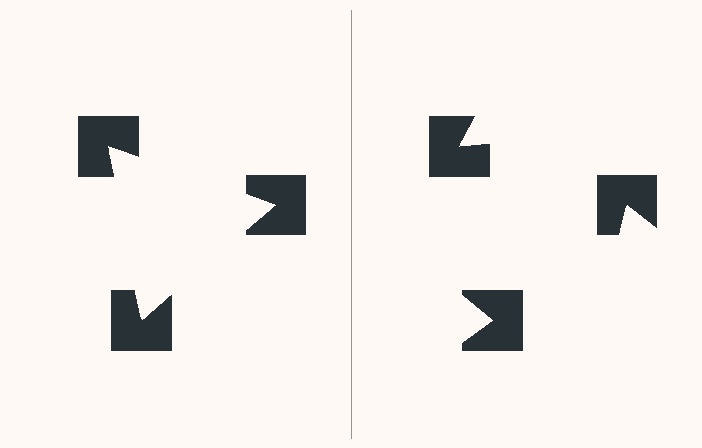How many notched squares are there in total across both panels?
6 — 3 on each side.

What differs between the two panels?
The notched squares are positioned identically on both sides; only the wedge orientations differ. On the left they align to a triangle; on the right they are misaligned.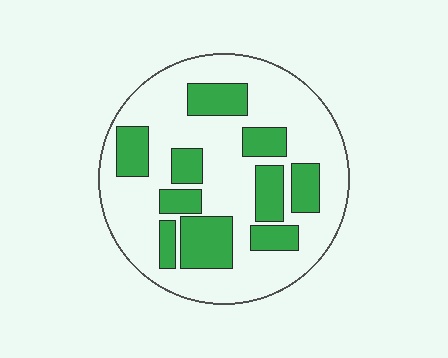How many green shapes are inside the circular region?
10.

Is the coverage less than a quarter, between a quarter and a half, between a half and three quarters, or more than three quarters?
Between a quarter and a half.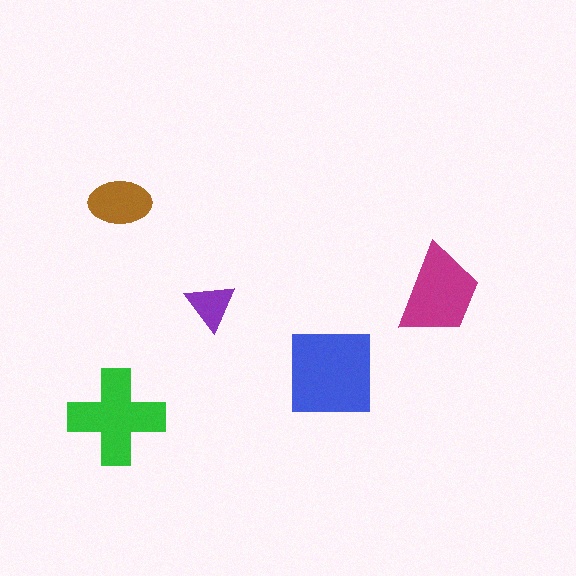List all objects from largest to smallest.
The blue square, the green cross, the magenta trapezoid, the brown ellipse, the purple triangle.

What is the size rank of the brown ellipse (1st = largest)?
4th.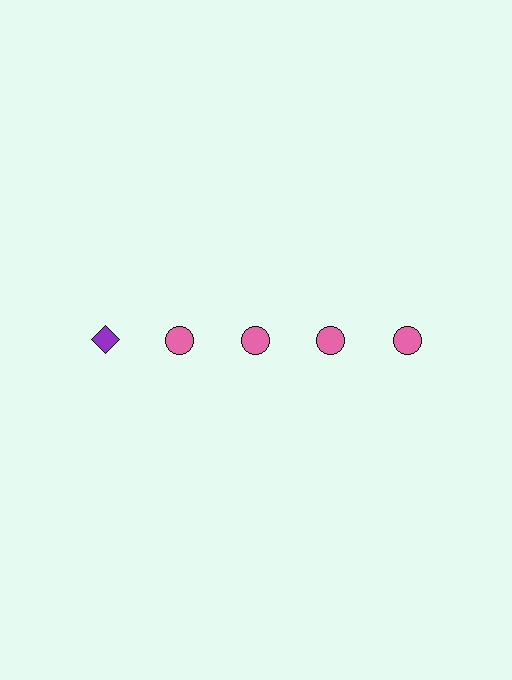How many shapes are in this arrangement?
There are 5 shapes arranged in a grid pattern.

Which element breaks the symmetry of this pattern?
The purple diamond in the top row, leftmost column breaks the symmetry. All other shapes are pink circles.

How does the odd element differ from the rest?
It differs in both color (purple instead of pink) and shape (diamond instead of circle).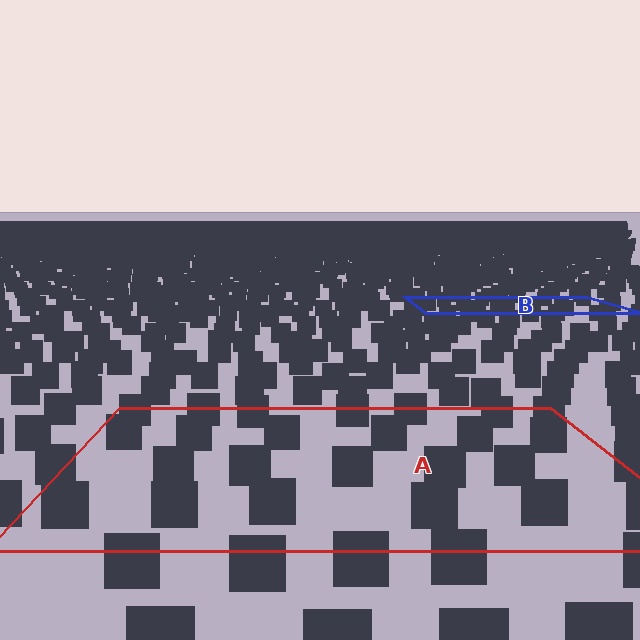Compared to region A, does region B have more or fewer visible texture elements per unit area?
Region B has more texture elements per unit area — they are packed more densely because it is farther away.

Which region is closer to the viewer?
Region A is closer. The texture elements there are larger and more spread out.